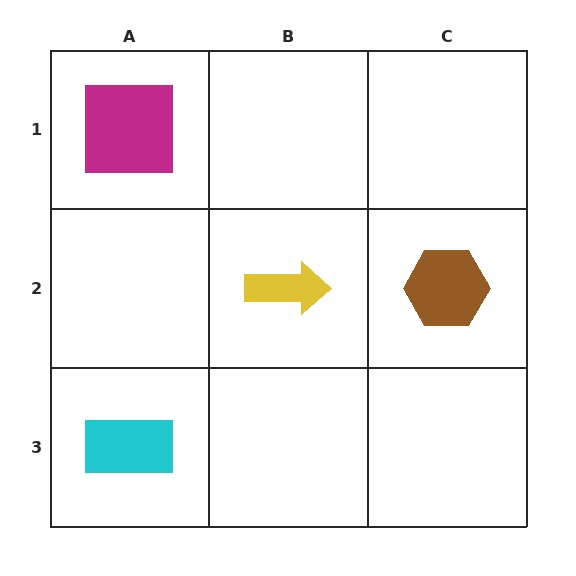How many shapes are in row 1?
1 shape.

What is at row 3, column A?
A cyan rectangle.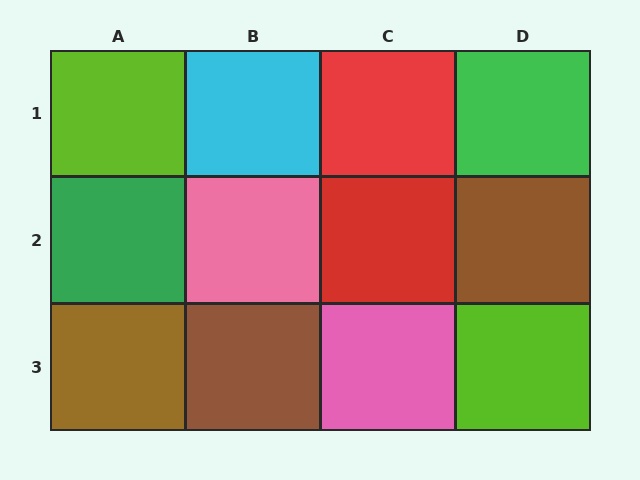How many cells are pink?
2 cells are pink.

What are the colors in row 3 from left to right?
Brown, brown, pink, lime.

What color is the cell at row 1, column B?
Cyan.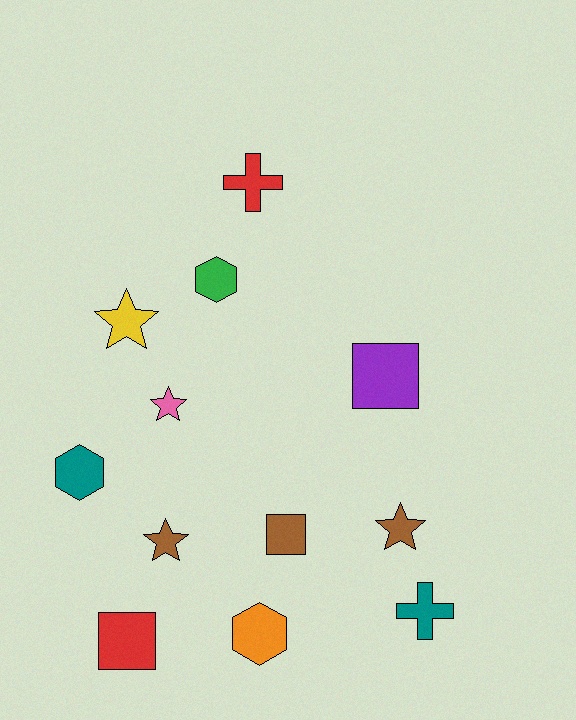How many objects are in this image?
There are 12 objects.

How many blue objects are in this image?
There are no blue objects.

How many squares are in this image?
There are 3 squares.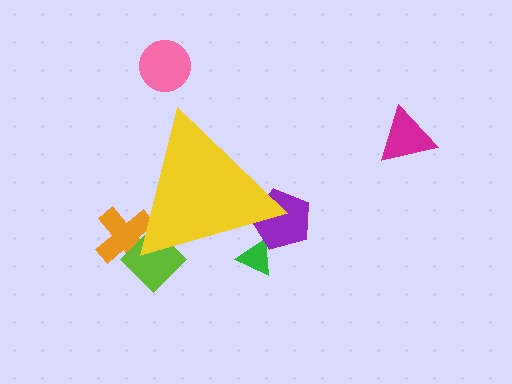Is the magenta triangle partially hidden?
No, the magenta triangle is fully visible.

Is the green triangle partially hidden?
Yes, the green triangle is partially hidden behind the yellow triangle.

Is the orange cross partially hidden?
Yes, the orange cross is partially hidden behind the yellow triangle.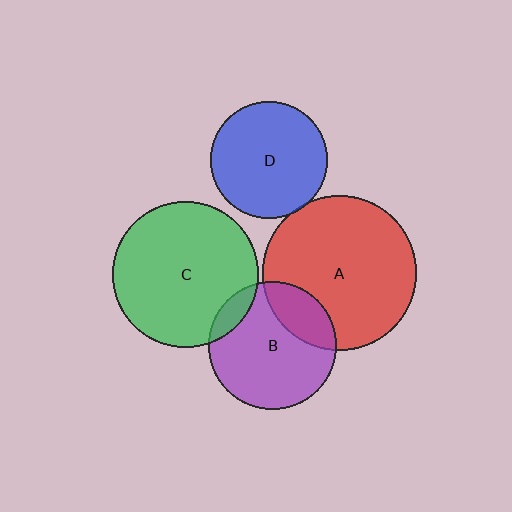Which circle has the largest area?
Circle A (red).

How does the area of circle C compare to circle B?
Approximately 1.3 times.